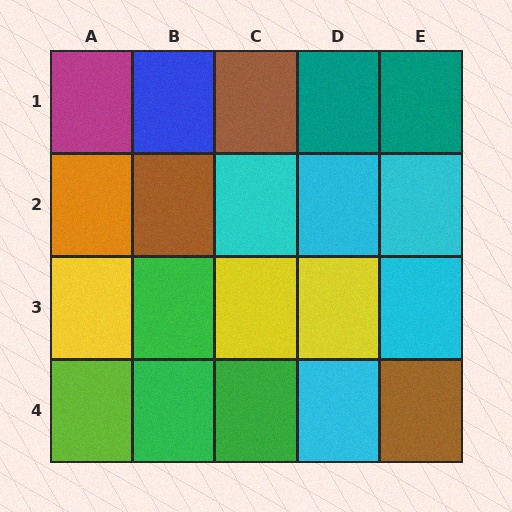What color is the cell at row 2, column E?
Cyan.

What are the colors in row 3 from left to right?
Yellow, green, yellow, yellow, cyan.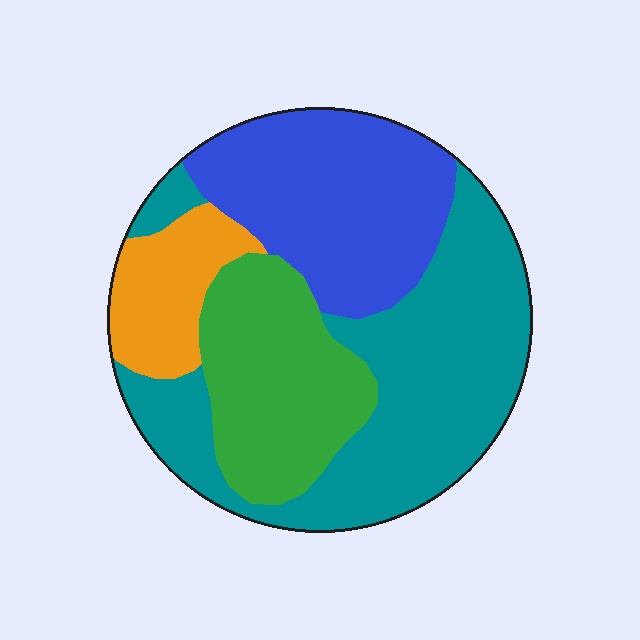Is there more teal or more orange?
Teal.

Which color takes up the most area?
Teal, at roughly 40%.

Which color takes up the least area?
Orange, at roughly 10%.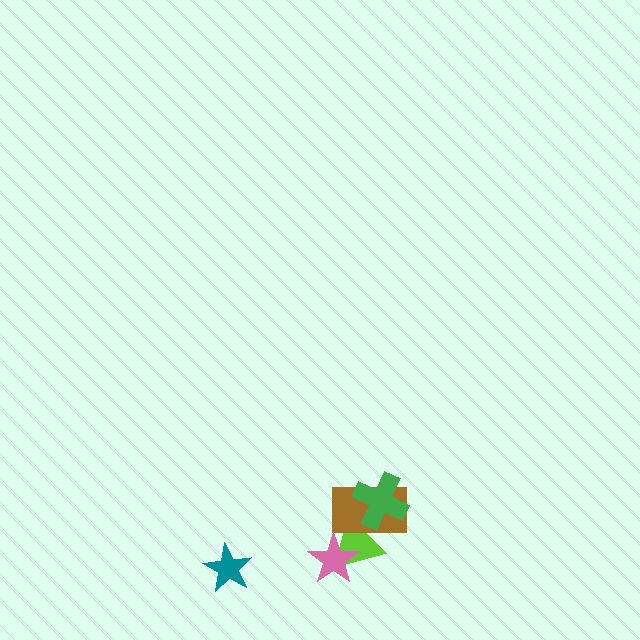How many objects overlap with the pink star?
1 object overlaps with the pink star.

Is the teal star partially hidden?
No, no other shape covers it.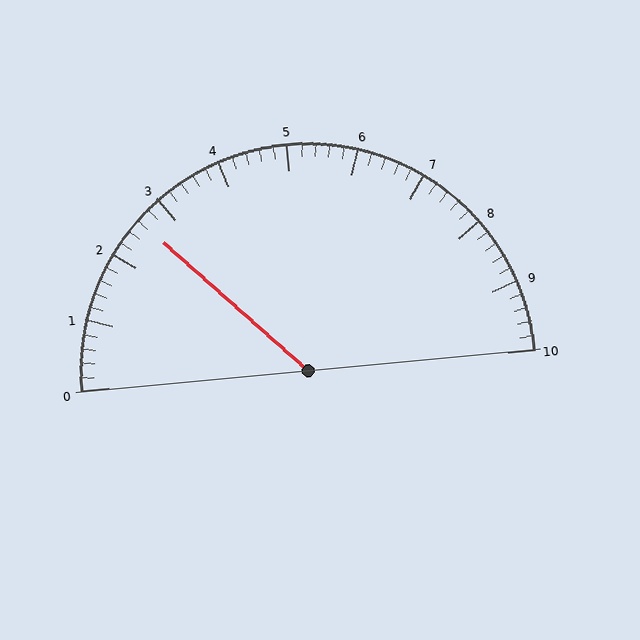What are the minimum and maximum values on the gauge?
The gauge ranges from 0 to 10.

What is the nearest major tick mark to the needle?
The nearest major tick mark is 3.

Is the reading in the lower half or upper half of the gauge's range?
The reading is in the lower half of the range (0 to 10).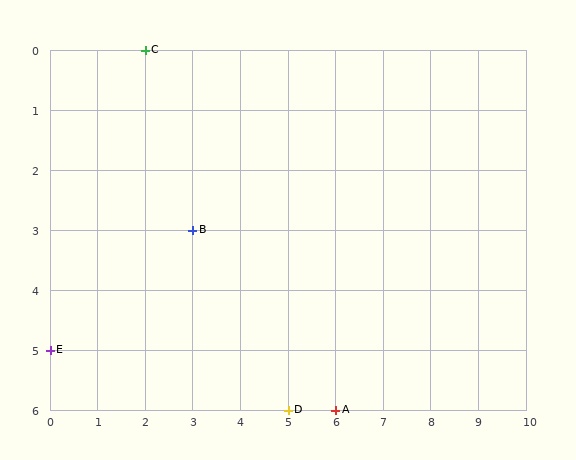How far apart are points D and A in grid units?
Points D and A are 1 column apart.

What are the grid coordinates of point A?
Point A is at grid coordinates (6, 6).